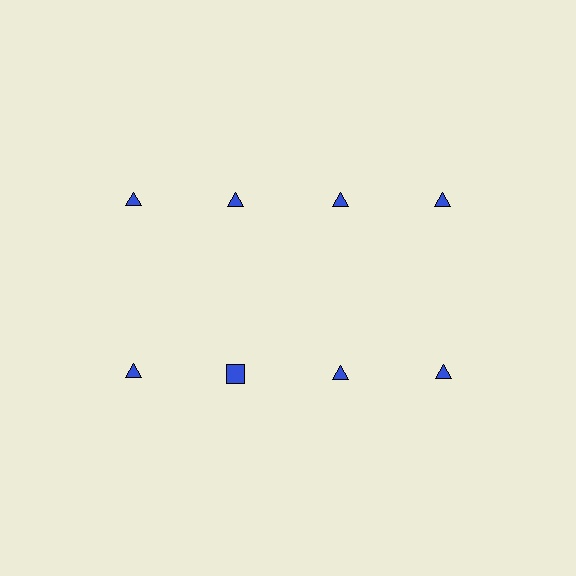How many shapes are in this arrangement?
There are 8 shapes arranged in a grid pattern.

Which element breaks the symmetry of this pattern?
The blue square in the second row, second from left column breaks the symmetry. All other shapes are blue triangles.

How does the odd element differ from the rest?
It has a different shape: square instead of triangle.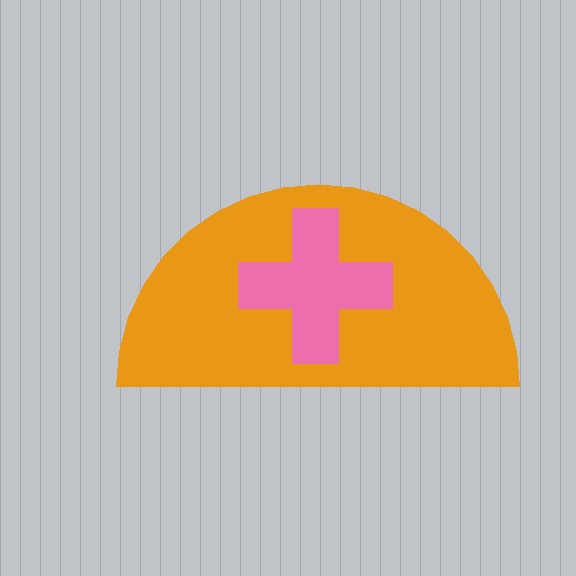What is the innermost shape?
The pink cross.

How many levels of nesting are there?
2.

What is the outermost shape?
The orange semicircle.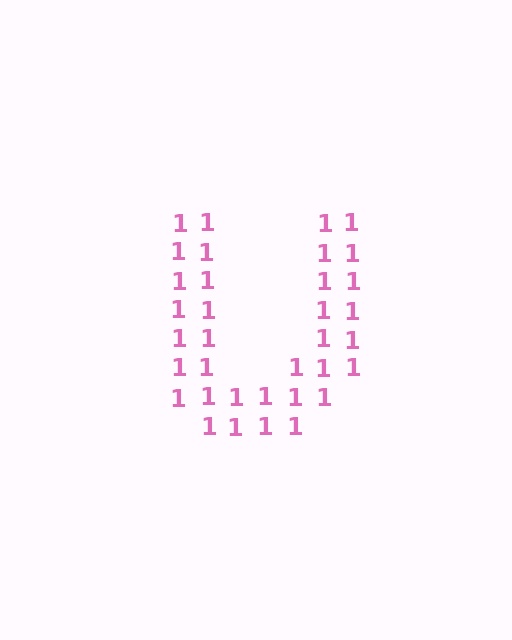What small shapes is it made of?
It is made of small digit 1's.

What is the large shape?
The large shape is the letter U.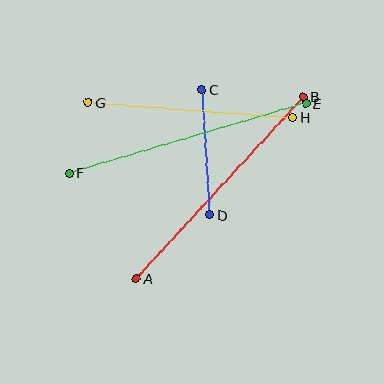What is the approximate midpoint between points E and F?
The midpoint is at approximately (187, 138) pixels.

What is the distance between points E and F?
The distance is approximately 247 pixels.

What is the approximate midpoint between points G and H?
The midpoint is at approximately (190, 110) pixels.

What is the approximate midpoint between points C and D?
The midpoint is at approximately (206, 152) pixels.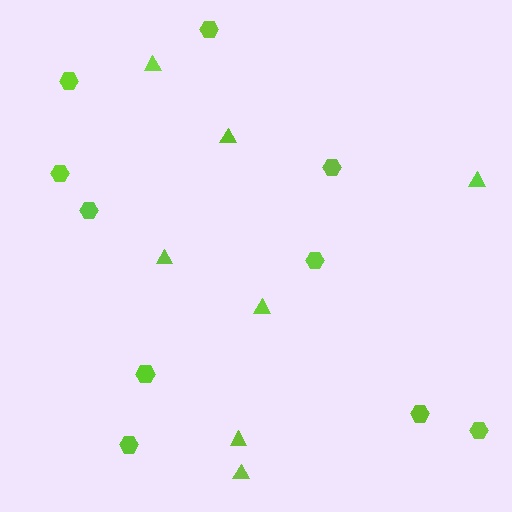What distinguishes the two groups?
There are 2 groups: one group of hexagons (10) and one group of triangles (7).